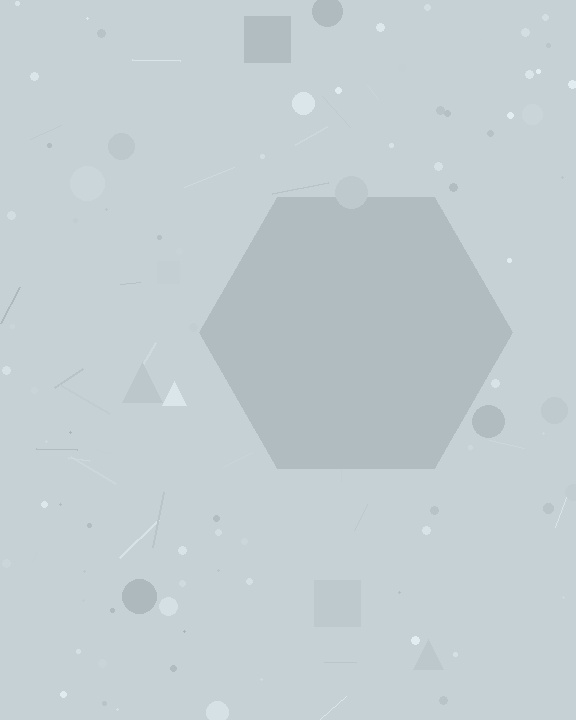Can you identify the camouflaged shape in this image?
The camouflaged shape is a hexagon.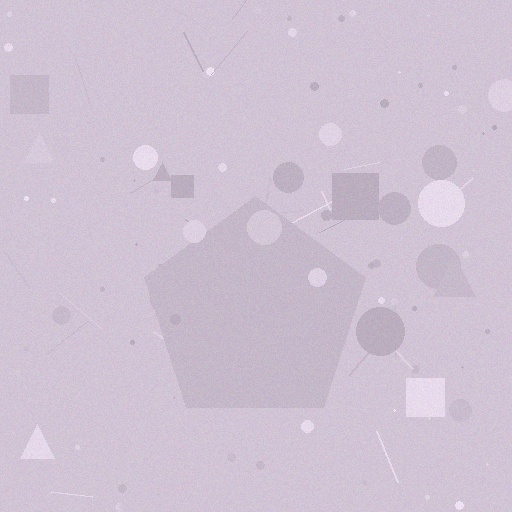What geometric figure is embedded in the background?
A pentagon is embedded in the background.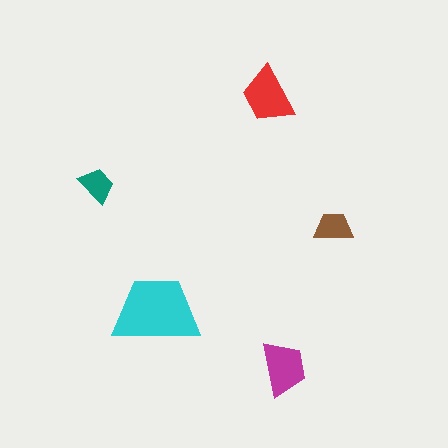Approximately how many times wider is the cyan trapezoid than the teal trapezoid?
About 2.5 times wider.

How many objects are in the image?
There are 5 objects in the image.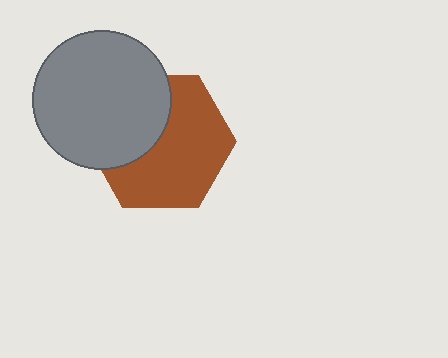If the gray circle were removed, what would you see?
You would see the complete brown hexagon.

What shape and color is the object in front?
The object in front is a gray circle.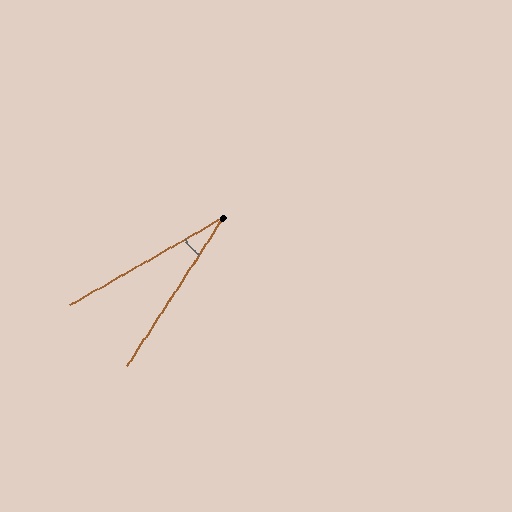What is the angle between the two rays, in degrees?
Approximately 27 degrees.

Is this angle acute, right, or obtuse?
It is acute.